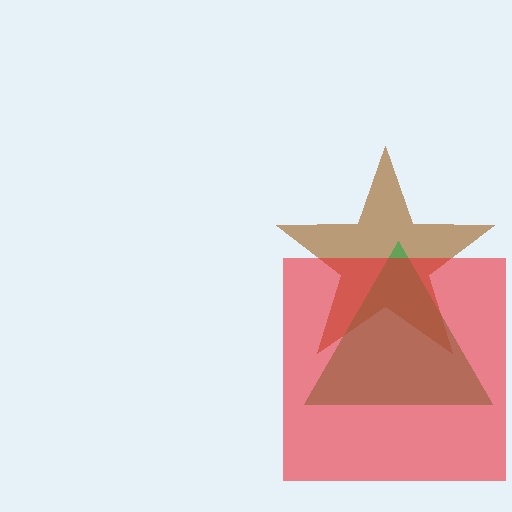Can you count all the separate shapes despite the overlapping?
Yes, there are 3 separate shapes.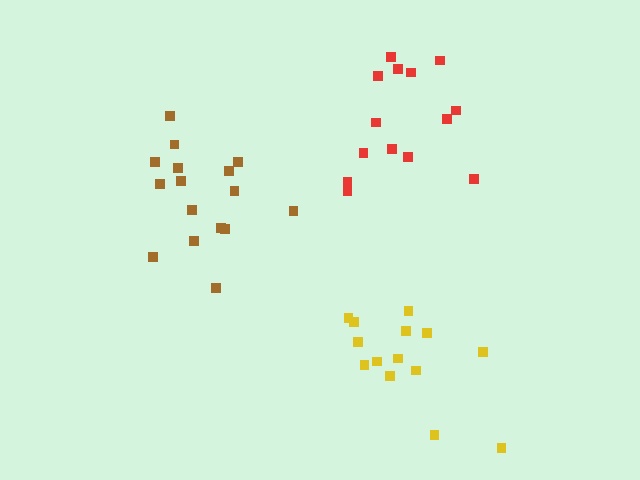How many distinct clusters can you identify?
There are 3 distinct clusters.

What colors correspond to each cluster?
The clusters are colored: brown, yellow, red.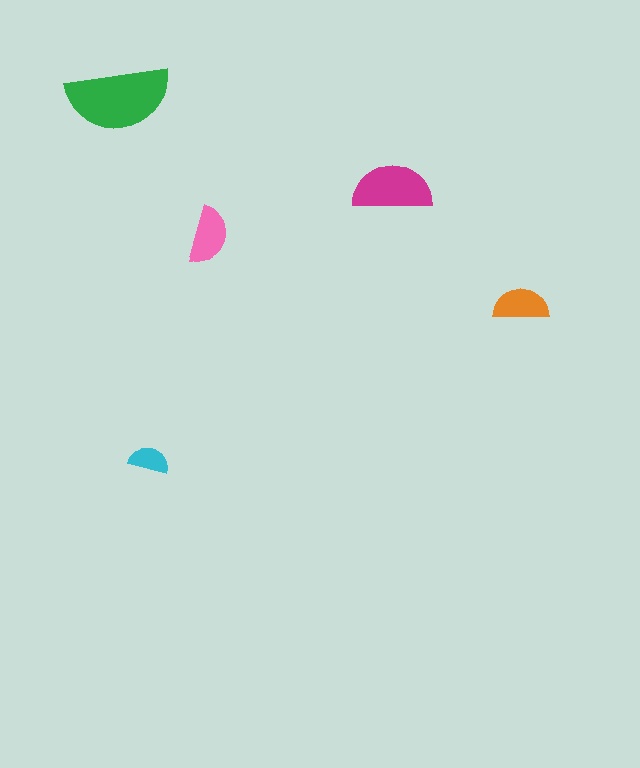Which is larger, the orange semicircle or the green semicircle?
The green one.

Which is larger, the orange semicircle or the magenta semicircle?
The magenta one.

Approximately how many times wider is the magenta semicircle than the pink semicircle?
About 1.5 times wider.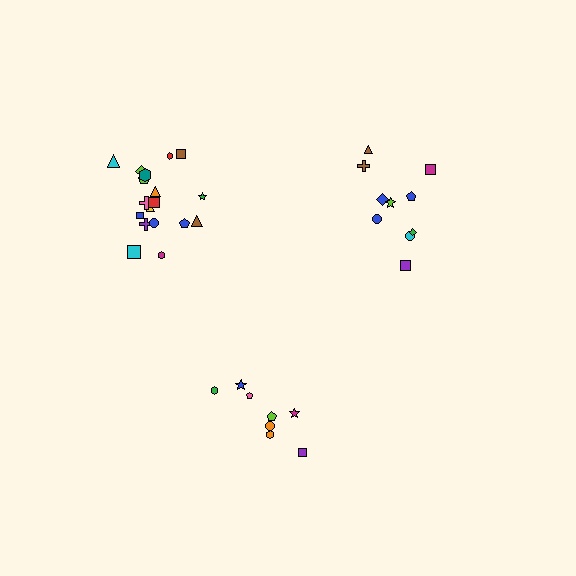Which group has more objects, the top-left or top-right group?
The top-left group.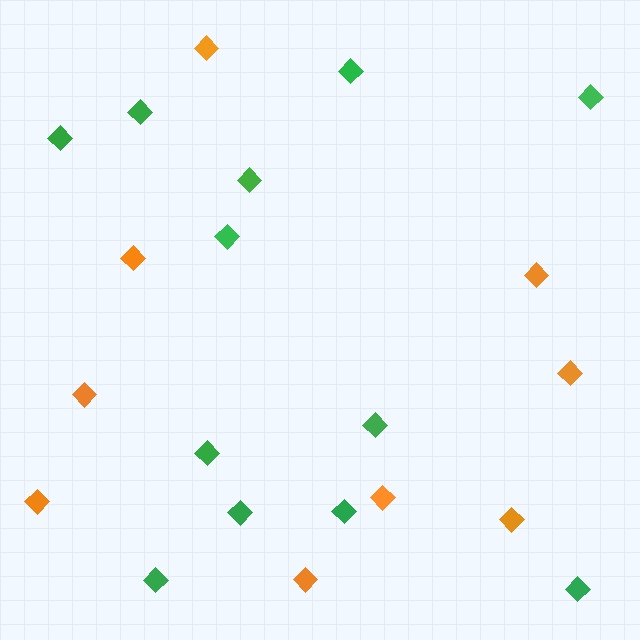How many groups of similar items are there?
There are 2 groups: one group of orange diamonds (9) and one group of green diamonds (12).